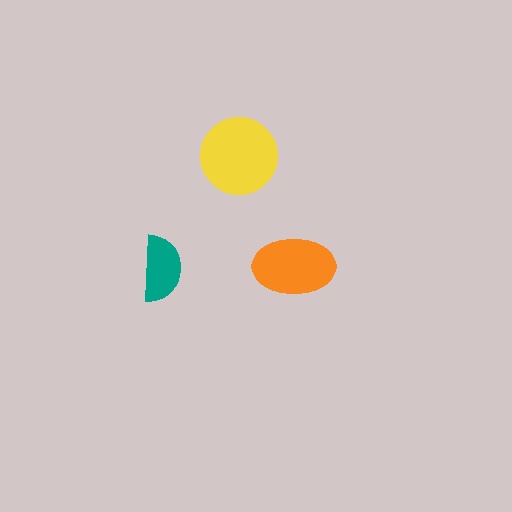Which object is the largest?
The yellow circle.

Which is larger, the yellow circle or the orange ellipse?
The yellow circle.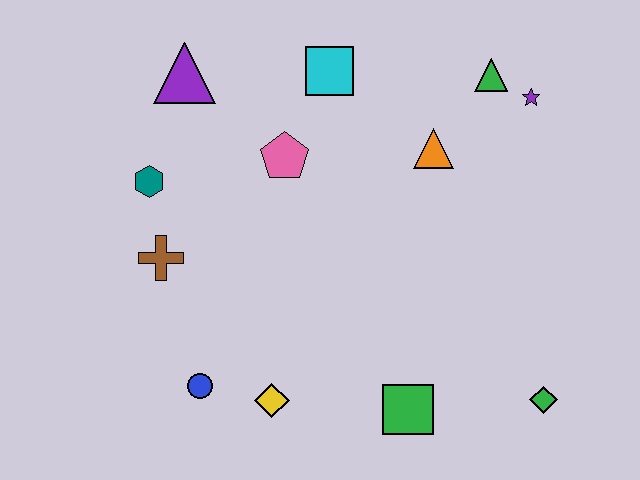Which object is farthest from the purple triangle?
The green diamond is farthest from the purple triangle.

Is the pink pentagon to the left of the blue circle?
No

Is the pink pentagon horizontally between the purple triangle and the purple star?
Yes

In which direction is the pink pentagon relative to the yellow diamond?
The pink pentagon is above the yellow diamond.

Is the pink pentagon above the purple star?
No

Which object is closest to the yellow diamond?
The blue circle is closest to the yellow diamond.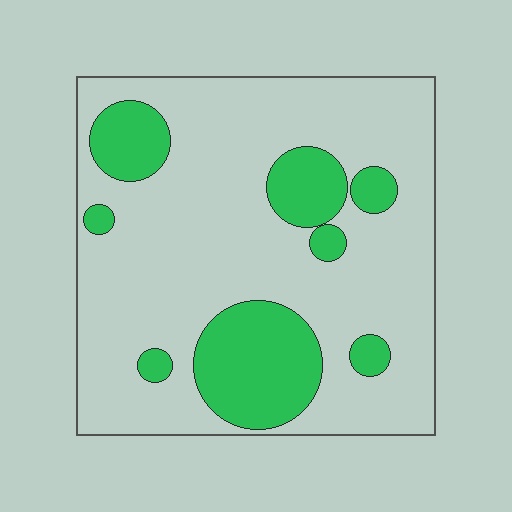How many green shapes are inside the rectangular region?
8.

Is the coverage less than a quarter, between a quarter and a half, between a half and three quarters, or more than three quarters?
Less than a quarter.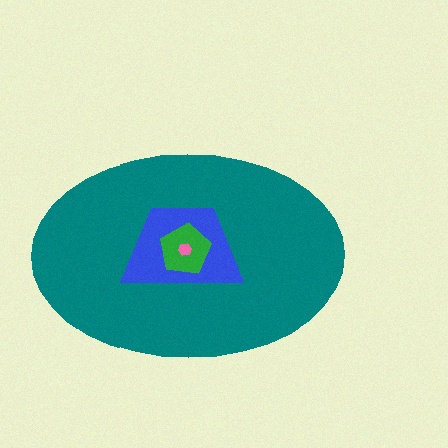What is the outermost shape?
The teal ellipse.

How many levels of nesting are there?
4.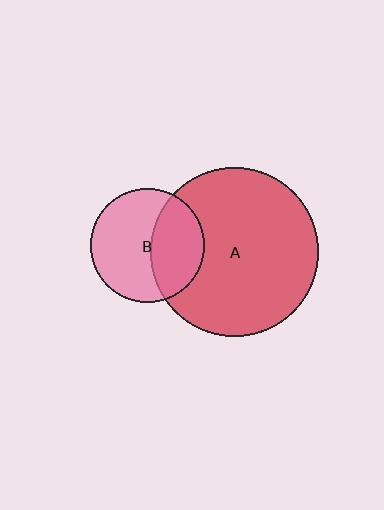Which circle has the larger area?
Circle A (red).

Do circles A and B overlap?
Yes.